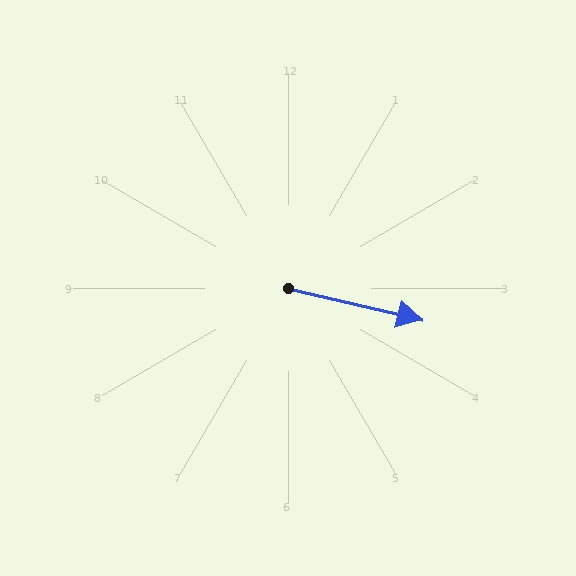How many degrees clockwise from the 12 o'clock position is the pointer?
Approximately 103 degrees.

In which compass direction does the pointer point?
East.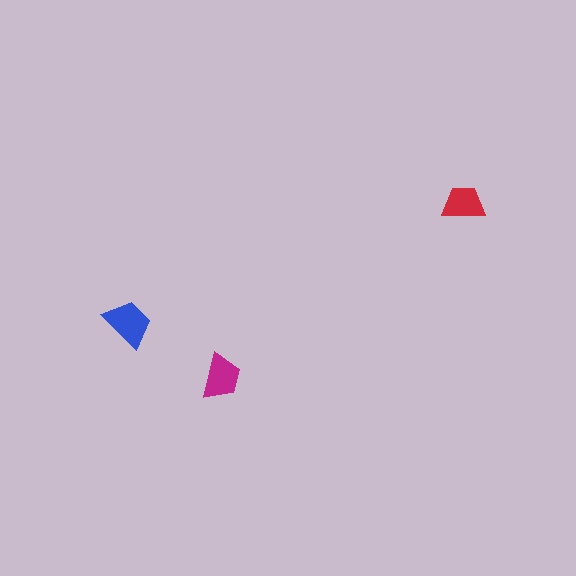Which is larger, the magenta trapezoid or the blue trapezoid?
The blue one.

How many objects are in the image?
There are 3 objects in the image.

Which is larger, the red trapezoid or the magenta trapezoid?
The magenta one.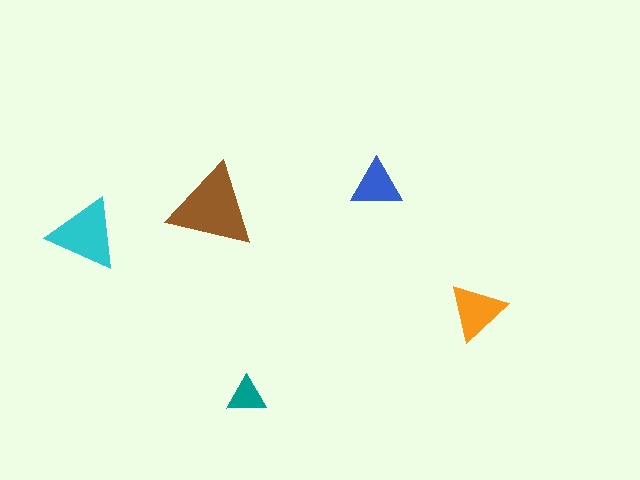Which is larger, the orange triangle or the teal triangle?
The orange one.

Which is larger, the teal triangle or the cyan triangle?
The cyan one.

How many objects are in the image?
There are 5 objects in the image.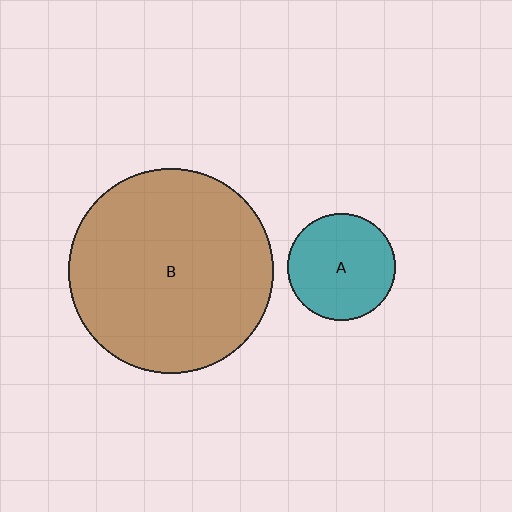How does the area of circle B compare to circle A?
Approximately 3.6 times.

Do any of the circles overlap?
No, none of the circles overlap.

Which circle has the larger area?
Circle B (brown).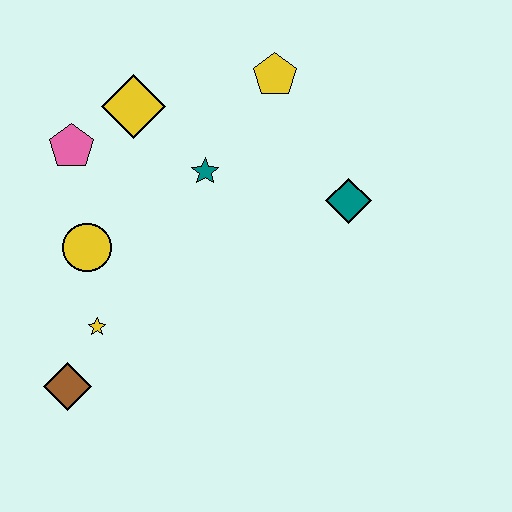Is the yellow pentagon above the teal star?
Yes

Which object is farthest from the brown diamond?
The yellow pentagon is farthest from the brown diamond.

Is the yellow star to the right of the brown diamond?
Yes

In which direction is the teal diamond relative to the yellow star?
The teal diamond is to the right of the yellow star.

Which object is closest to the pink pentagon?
The yellow diamond is closest to the pink pentagon.